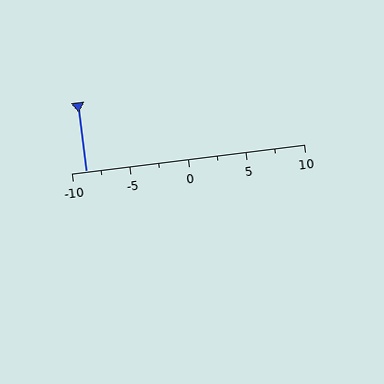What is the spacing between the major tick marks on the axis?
The major ticks are spaced 5 apart.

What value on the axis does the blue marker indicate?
The marker indicates approximately -8.8.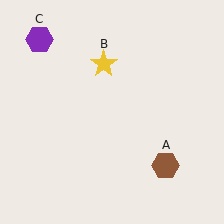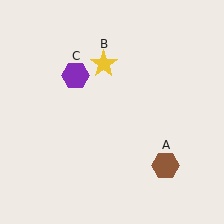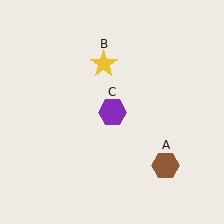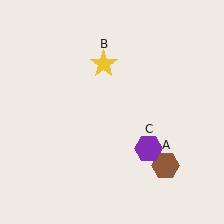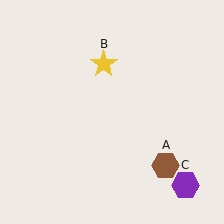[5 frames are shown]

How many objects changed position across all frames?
1 object changed position: purple hexagon (object C).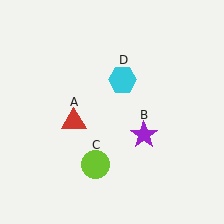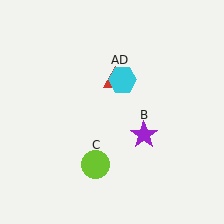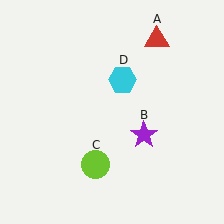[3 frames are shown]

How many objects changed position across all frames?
1 object changed position: red triangle (object A).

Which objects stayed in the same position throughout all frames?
Purple star (object B) and lime circle (object C) and cyan hexagon (object D) remained stationary.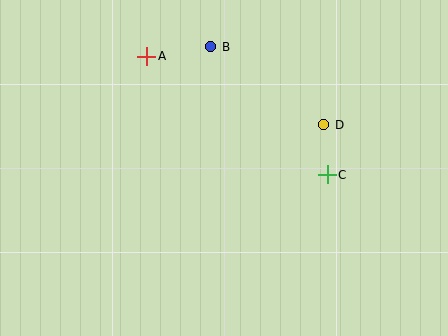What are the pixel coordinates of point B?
Point B is at (211, 47).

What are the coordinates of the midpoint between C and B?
The midpoint between C and B is at (269, 111).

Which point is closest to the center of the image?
Point C at (327, 175) is closest to the center.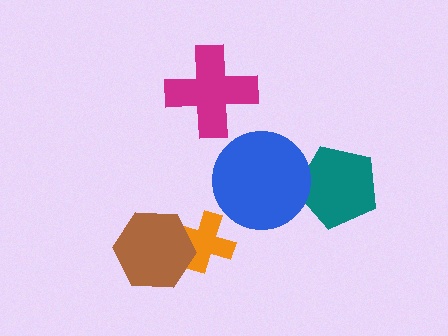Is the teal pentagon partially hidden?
Yes, it is partially covered by another shape.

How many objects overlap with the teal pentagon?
1 object overlaps with the teal pentagon.